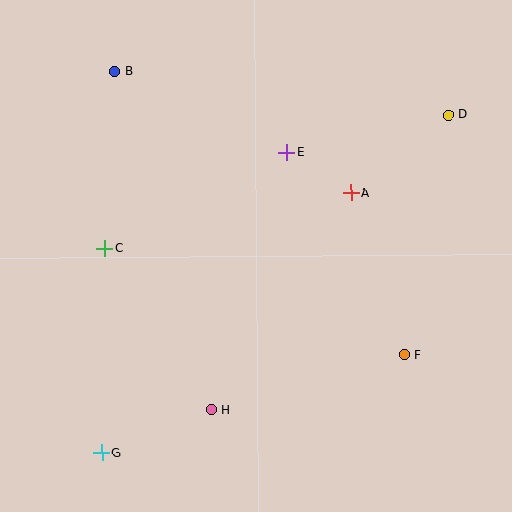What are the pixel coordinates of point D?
Point D is at (448, 115).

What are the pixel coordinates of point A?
Point A is at (351, 193).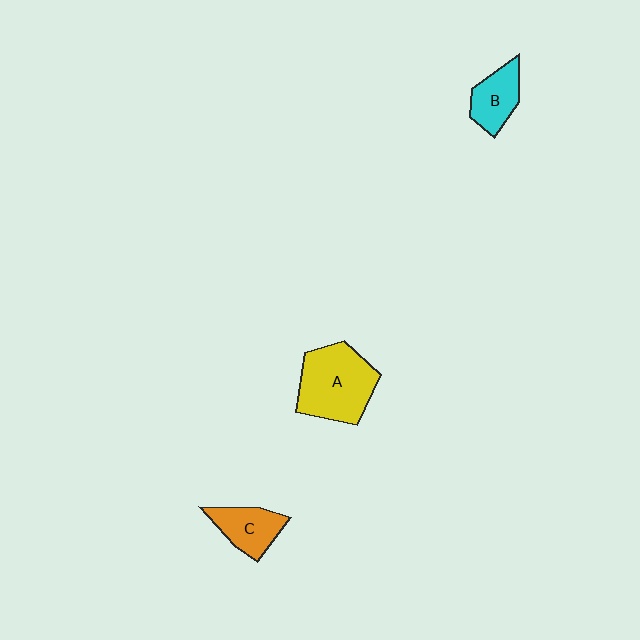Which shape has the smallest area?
Shape B (cyan).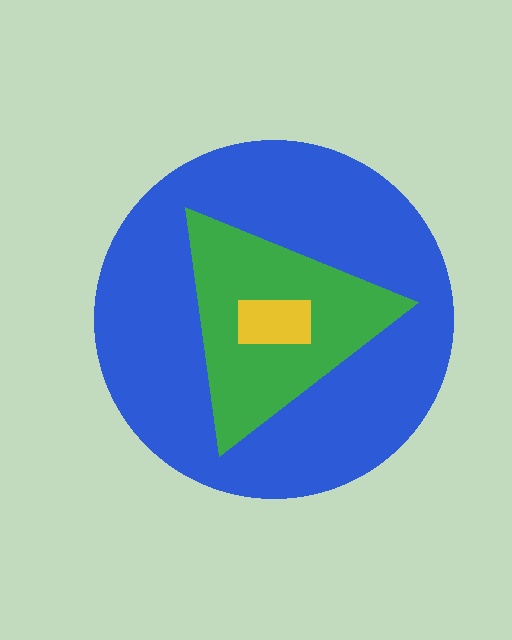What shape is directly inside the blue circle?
The green triangle.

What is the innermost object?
The yellow rectangle.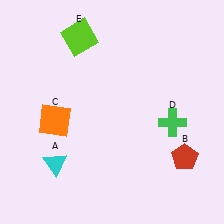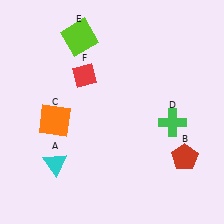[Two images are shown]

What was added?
A red diamond (F) was added in Image 2.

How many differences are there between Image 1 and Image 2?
There is 1 difference between the two images.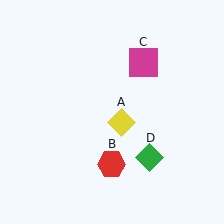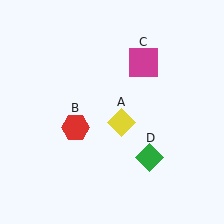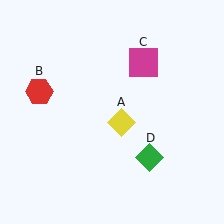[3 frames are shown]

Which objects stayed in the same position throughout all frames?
Yellow diamond (object A) and magenta square (object C) and green diamond (object D) remained stationary.